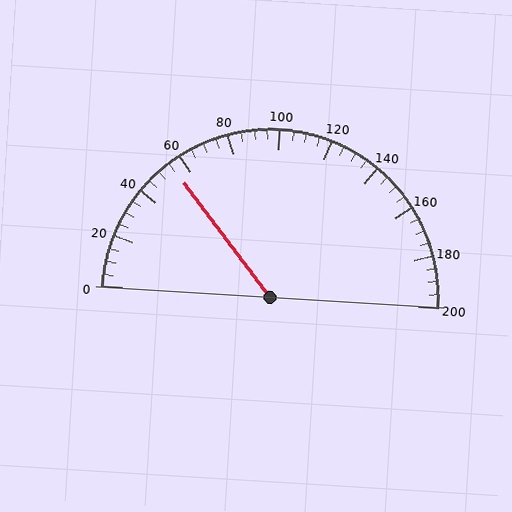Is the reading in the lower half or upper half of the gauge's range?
The reading is in the lower half of the range (0 to 200).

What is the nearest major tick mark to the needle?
The nearest major tick mark is 60.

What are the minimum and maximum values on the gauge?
The gauge ranges from 0 to 200.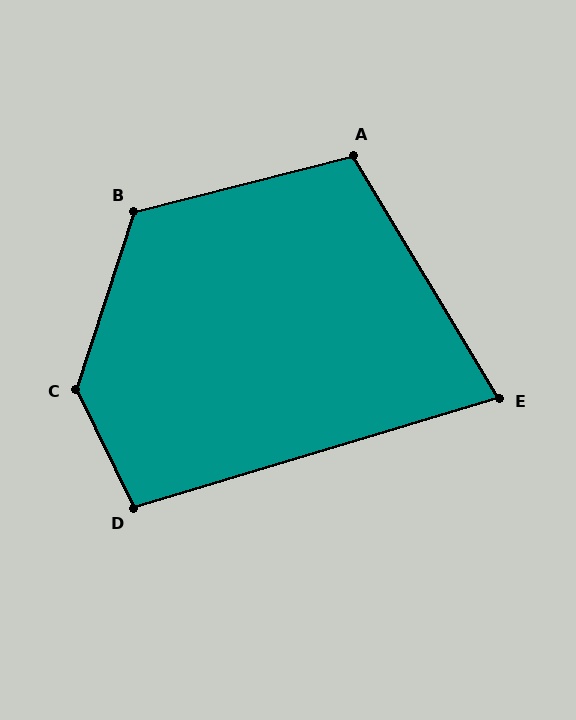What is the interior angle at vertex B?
Approximately 122 degrees (obtuse).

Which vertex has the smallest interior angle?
E, at approximately 76 degrees.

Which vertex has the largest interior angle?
C, at approximately 136 degrees.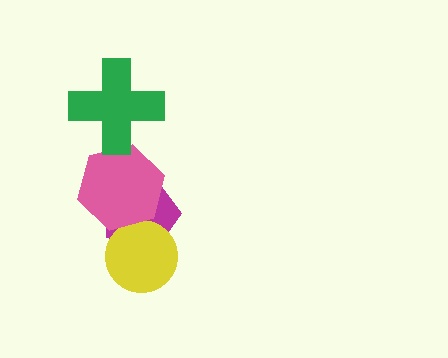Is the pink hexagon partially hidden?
Yes, it is partially covered by another shape.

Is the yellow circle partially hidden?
Yes, it is partially covered by another shape.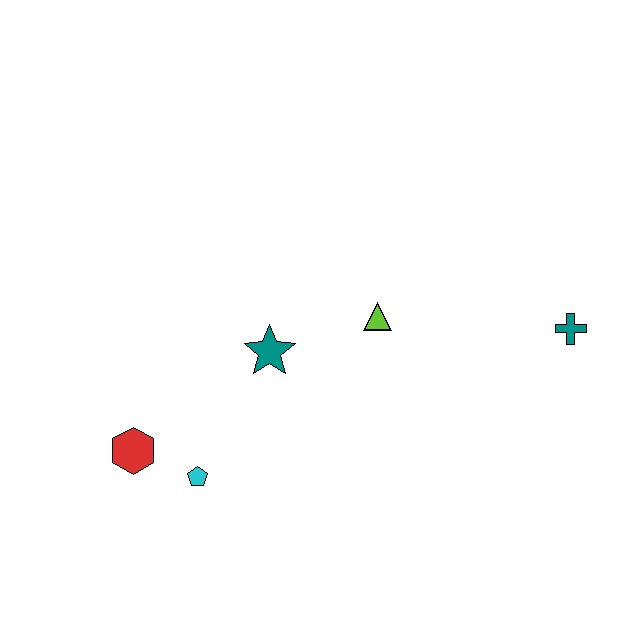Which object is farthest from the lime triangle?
The red hexagon is farthest from the lime triangle.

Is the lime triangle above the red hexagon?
Yes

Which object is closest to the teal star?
The lime triangle is closest to the teal star.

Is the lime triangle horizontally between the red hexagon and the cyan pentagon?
No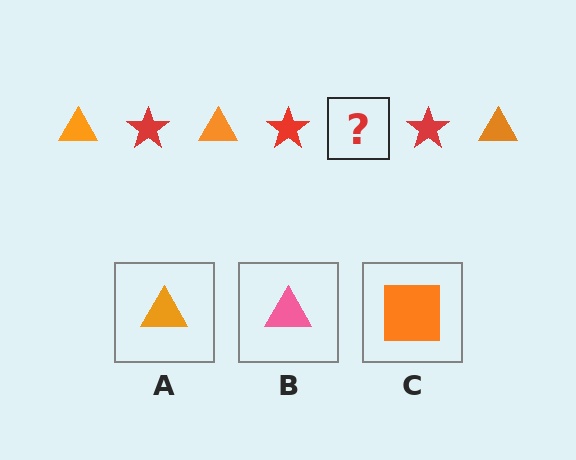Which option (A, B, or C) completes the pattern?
A.